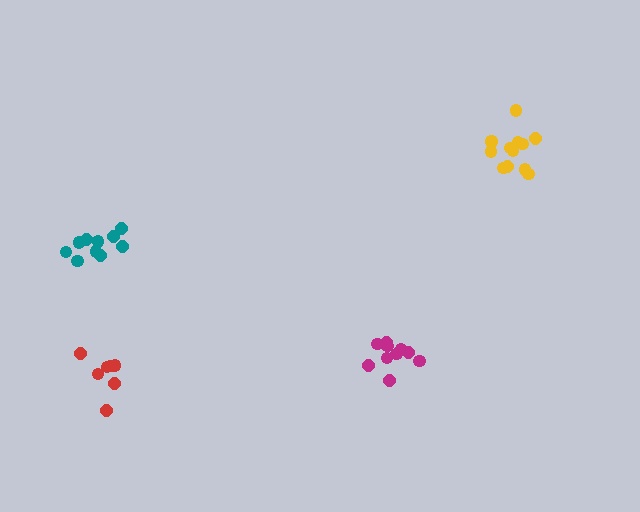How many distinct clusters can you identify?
There are 4 distinct clusters.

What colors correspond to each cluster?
The clusters are colored: red, teal, yellow, magenta.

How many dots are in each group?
Group 1: 7 dots, Group 2: 10 dots, Group 3: 13 dots, Group 4: 10 dots (40 total).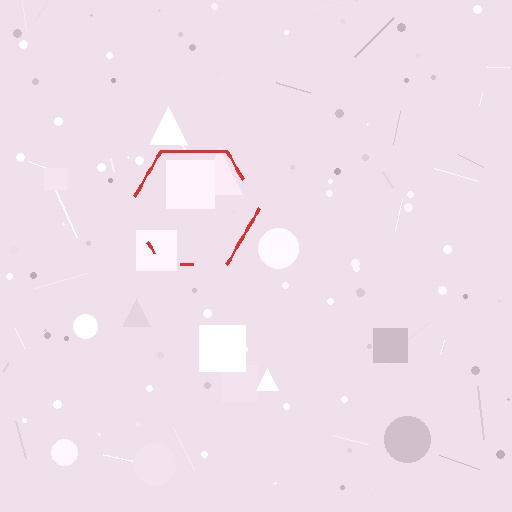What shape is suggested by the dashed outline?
The dashed outline suggests a hexagon.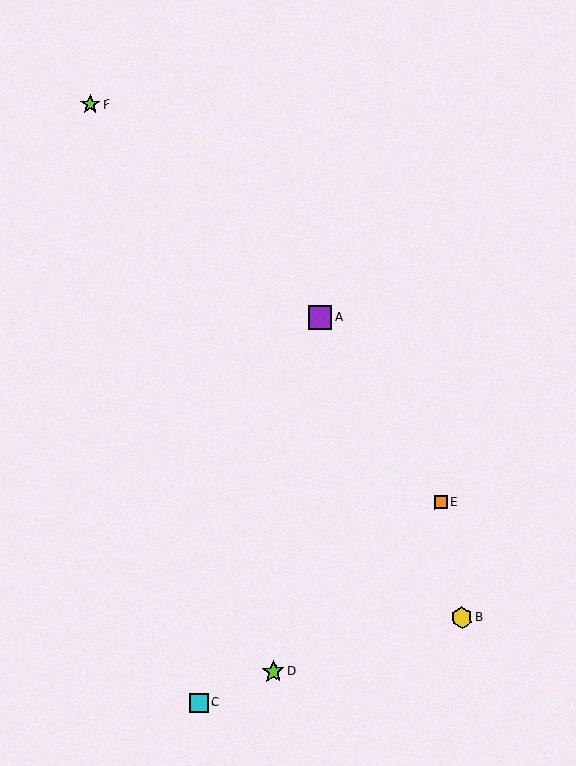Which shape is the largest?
The purple square (labeled A) is the largest.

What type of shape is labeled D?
Shape D is a lime star.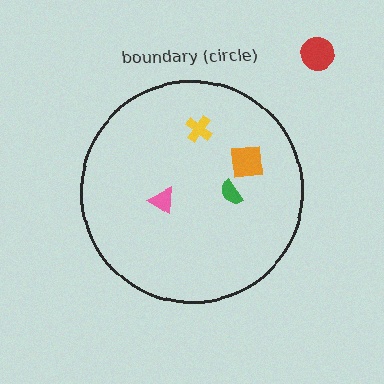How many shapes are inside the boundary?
4 inside, 1 outside.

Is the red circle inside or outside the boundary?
Outside.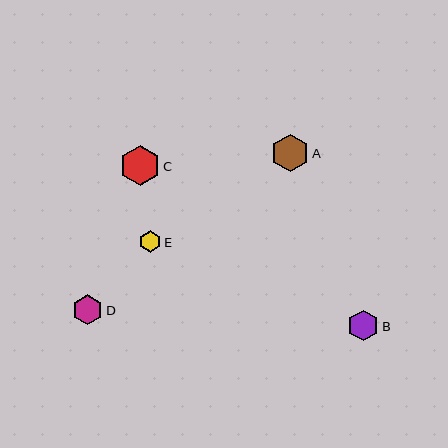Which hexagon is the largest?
Hexagon C is the largest with a size of approximately 40 pixels.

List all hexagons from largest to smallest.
From largest to smallest: C, A, B, D, E.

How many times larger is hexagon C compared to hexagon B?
Hexagon C is approximately 1.3 times the size of hexagon B.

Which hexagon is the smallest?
Hexagon E is the smallest with a size of approximately 21 pixels.